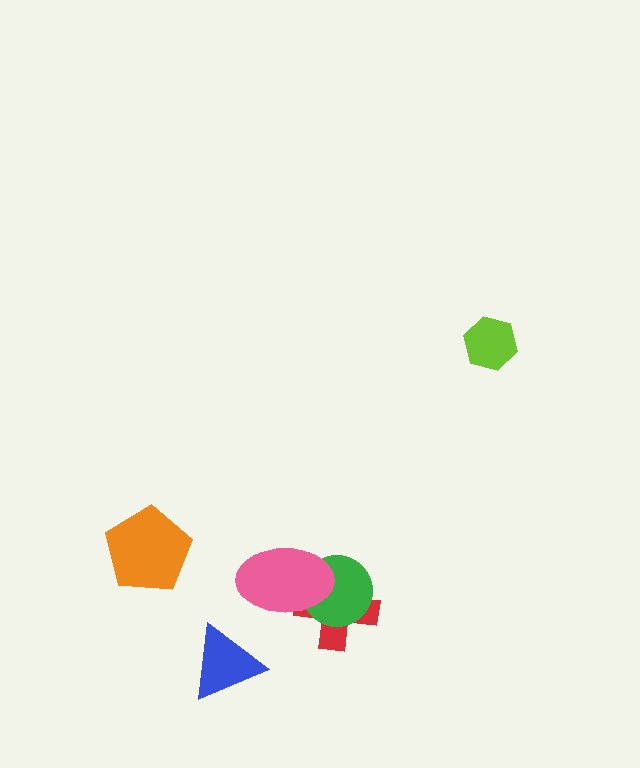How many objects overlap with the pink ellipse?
2 objects overlap with the pink ellipse.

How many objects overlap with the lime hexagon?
0 objects overlap with the lime hexagon.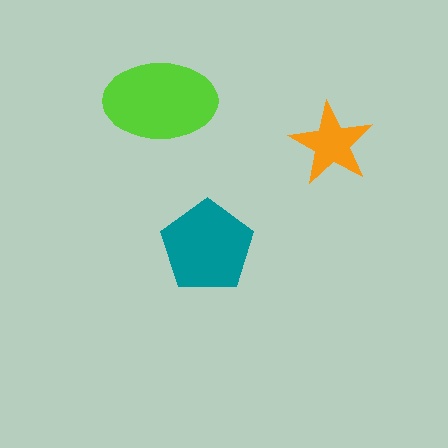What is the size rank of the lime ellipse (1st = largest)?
1st.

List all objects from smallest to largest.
The orange star, the teal pentagon, the lime ellipse.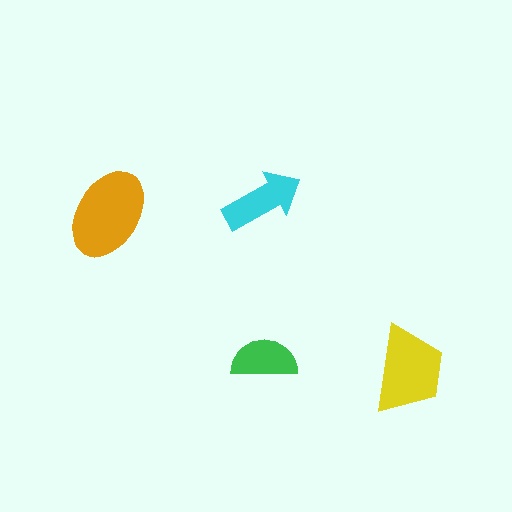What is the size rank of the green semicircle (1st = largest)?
4th.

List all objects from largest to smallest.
The orange ellipse, the yellow trapezoid, the cyan arrow, the green semicircle.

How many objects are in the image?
There are 4 objects in the image.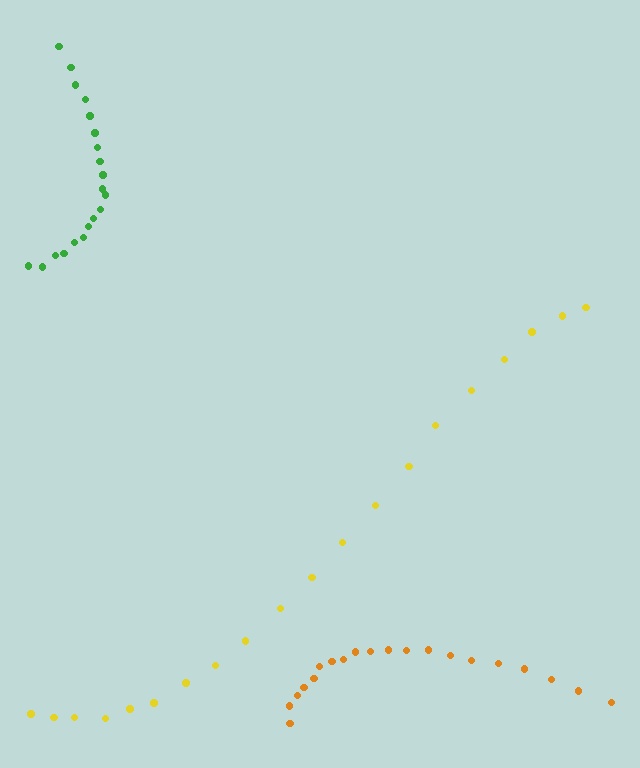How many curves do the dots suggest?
There are 3 distinct paths.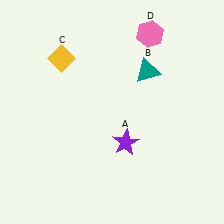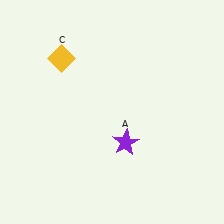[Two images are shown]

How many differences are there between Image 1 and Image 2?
There are 2 differences between the two images.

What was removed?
The teal triangle (B), the pink hexagon (D) were removed in Image 2.